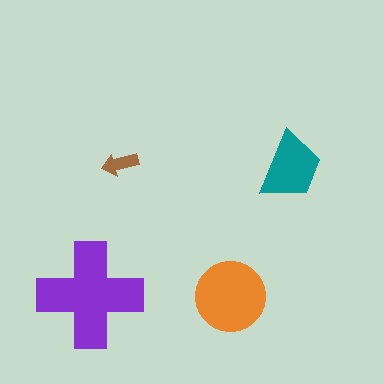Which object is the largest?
The purple cross.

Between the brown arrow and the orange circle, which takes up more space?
The orange circle.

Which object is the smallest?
The brown arrow.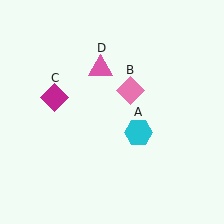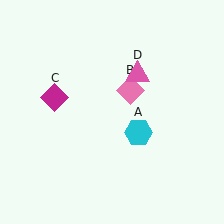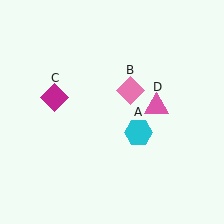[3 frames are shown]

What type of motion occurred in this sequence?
The pink triangle (object D) rotated clockwise around the center of the scene.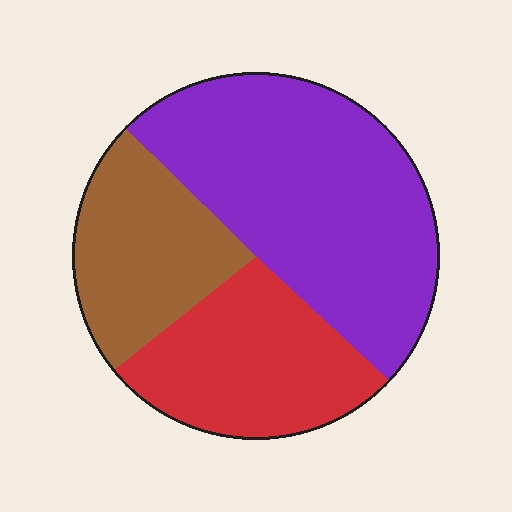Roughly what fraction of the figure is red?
Red takes up about one quarter (1/4) of the figure.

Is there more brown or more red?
Red.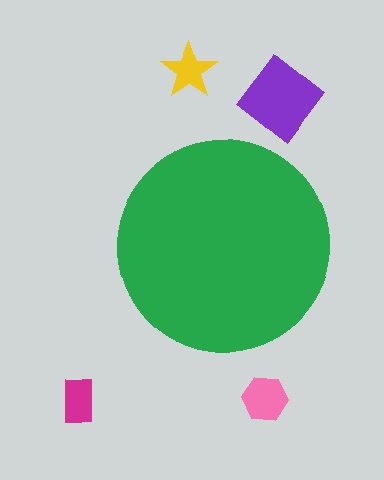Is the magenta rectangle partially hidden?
No, the magenta rectangle is fully visible.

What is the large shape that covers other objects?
A green circle.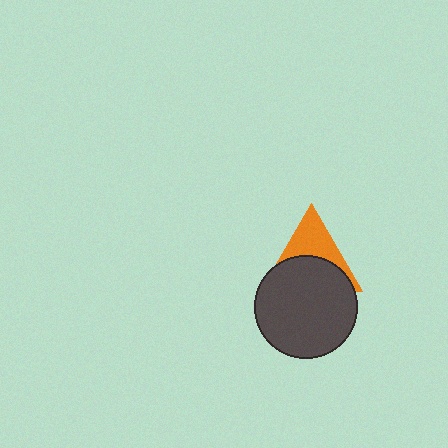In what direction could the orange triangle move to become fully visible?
The orange triangle could move up. That would shift it out from behind the dark gray circle entirely.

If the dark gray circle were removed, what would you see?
You would see the complete orange triangle.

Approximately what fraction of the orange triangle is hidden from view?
Roughly 56% of the orange triangle is hidden behind the dark gray circle.